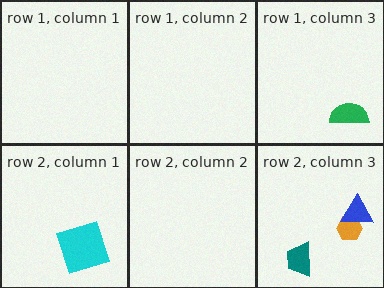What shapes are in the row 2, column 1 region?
The cyan square.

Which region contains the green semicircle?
The row 1, column 3 region.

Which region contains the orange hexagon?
The row 2, column 3 region.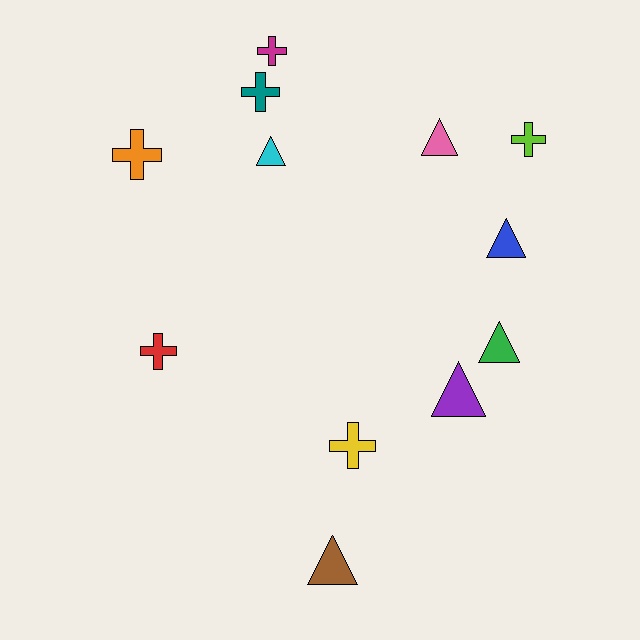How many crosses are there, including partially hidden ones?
There are 6 crosses.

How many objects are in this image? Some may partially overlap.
There are 12 objects.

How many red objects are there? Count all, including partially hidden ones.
There is 1 red object.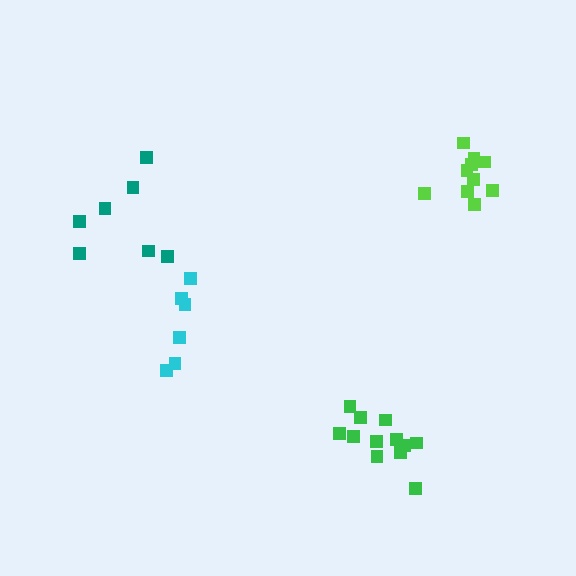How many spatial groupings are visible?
There are 4 spatial groupings.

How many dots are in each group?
Group 1: 12 dots, Group 2: 11 dots, Group 3: 6 dots, Group 4: 7 dots (36 total).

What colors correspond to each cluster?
The clusters are colored: green, lime, cyan, teal.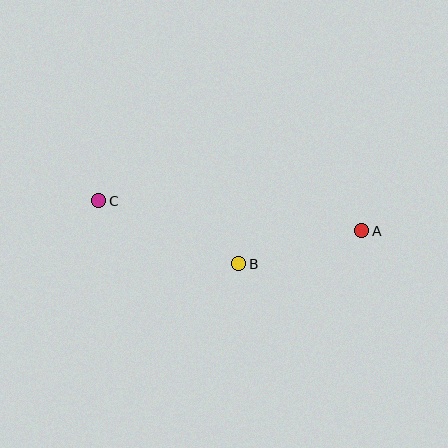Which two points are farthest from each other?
Points A and C are farthest from each other.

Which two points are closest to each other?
Points A and B are closest to each other.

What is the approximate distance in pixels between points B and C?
The distance between B and C is approximately 154 pixels.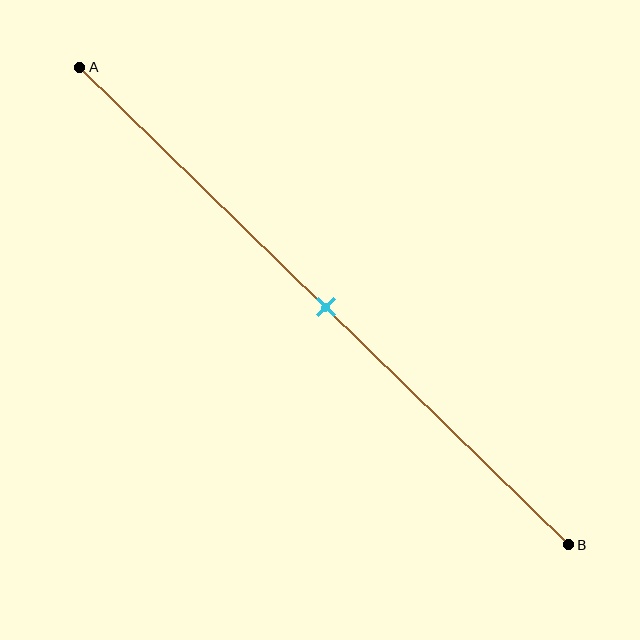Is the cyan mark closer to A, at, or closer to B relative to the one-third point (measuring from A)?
The cyan mark is closer to point B than the one-third point of segment AB.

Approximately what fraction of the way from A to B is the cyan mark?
The cyan mark is approximately 50% of the way from A to B.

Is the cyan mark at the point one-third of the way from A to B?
No, the mark is at about 50% from A, not at the 33% one-third point.